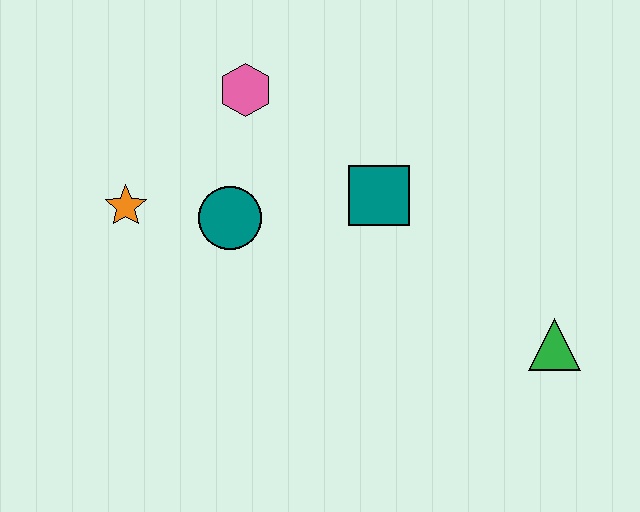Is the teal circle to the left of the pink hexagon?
Yes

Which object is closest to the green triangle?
The teal square is closest to the green triangle.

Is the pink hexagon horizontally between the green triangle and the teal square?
No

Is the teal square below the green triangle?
No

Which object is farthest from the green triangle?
The orange star is farthest from the green triangle.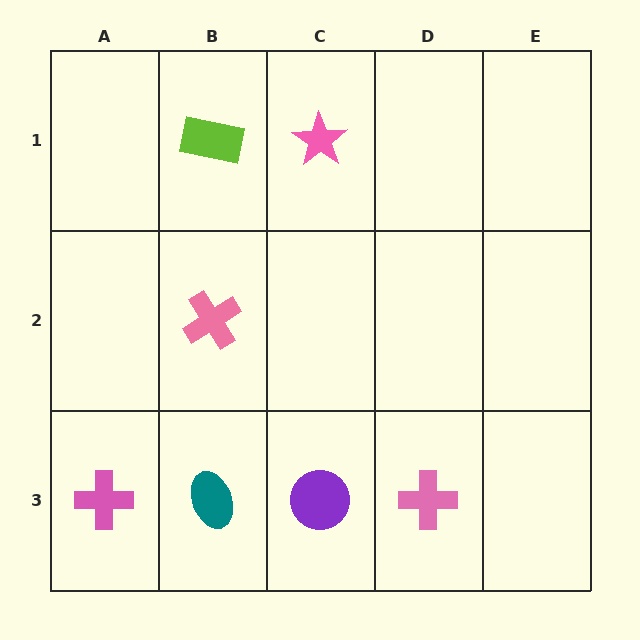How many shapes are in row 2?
1 shape.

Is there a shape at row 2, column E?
No, that cell is empty.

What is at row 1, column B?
A lime rectangle.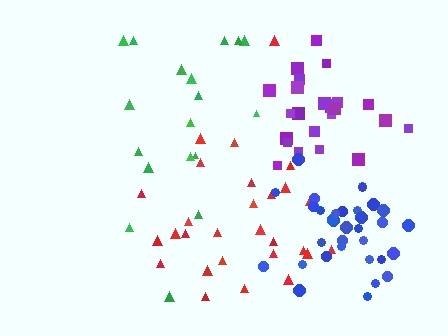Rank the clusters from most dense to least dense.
blue, purple, red, green.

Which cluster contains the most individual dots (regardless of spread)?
Blue (33).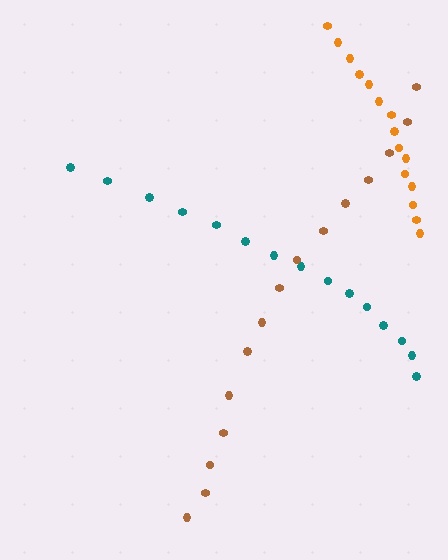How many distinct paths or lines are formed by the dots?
There are 3 distinct paths.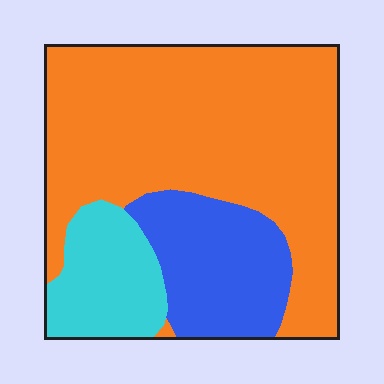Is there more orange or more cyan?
Orange.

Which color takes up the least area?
Cyan, at roughly 15%.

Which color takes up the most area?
Orange, at roughly 65%.